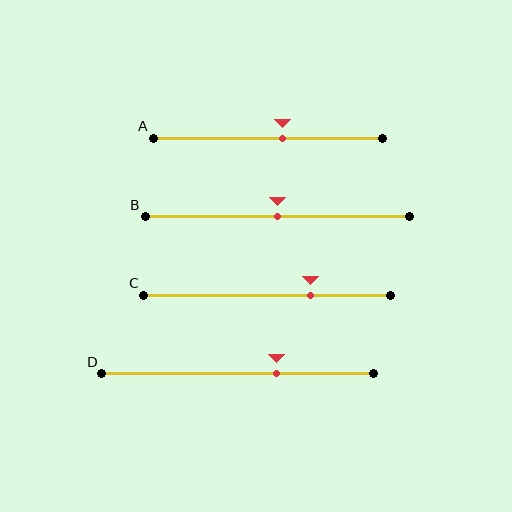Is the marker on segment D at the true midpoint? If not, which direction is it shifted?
No, the marker on segment D is shifted to the right by about 14% of the segment length.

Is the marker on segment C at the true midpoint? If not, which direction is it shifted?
No, the marker on segment C is shifted to the right by about 17% of the segment length.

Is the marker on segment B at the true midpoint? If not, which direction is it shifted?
Yes, the marker on segment B is at the true midpoint.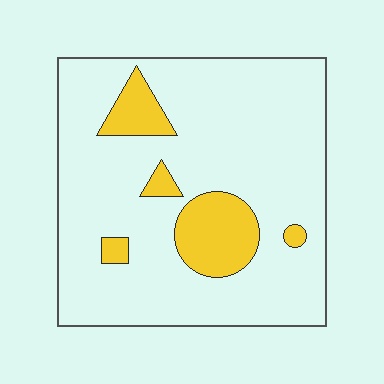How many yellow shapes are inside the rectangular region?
5.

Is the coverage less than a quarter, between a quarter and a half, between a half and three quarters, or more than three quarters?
Less than a quarter.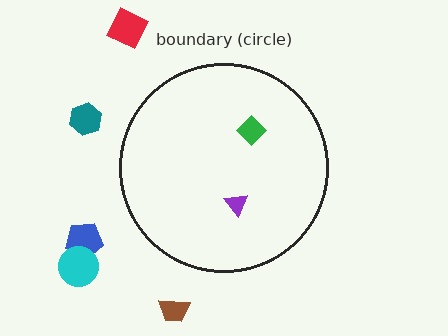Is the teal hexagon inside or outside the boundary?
Outside.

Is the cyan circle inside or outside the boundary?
Outside.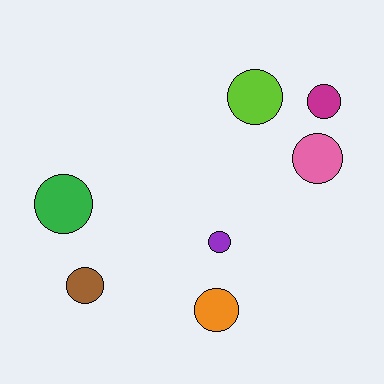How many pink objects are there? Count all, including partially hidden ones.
There is 1 pink object.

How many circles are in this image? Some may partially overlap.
There are 7 circles.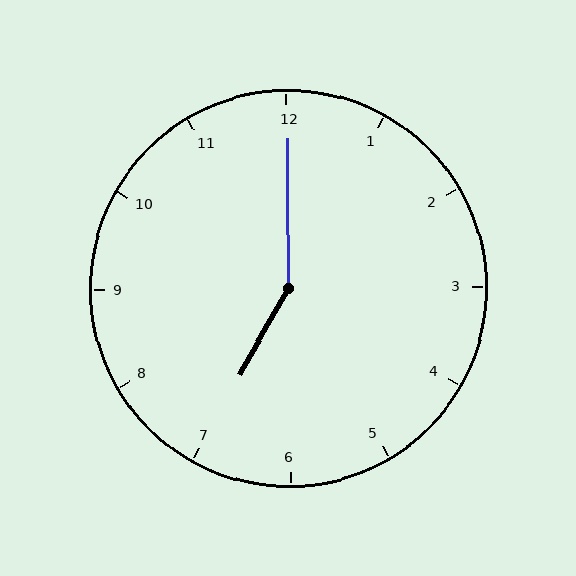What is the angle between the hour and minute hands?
Approximately 150 degrees.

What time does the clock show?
7:00.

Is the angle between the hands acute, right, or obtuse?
It is obtuse.